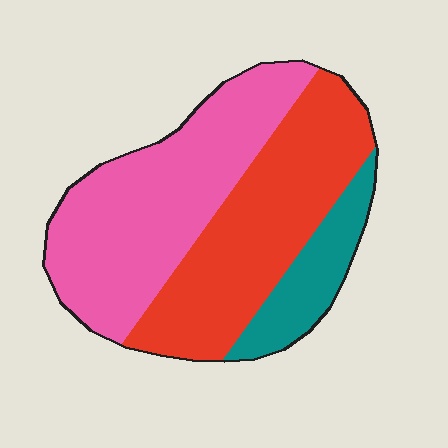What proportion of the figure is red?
Red takes up between a quarter and a half of the figure.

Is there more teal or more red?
Red.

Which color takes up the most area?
Pink, at roughly 45%.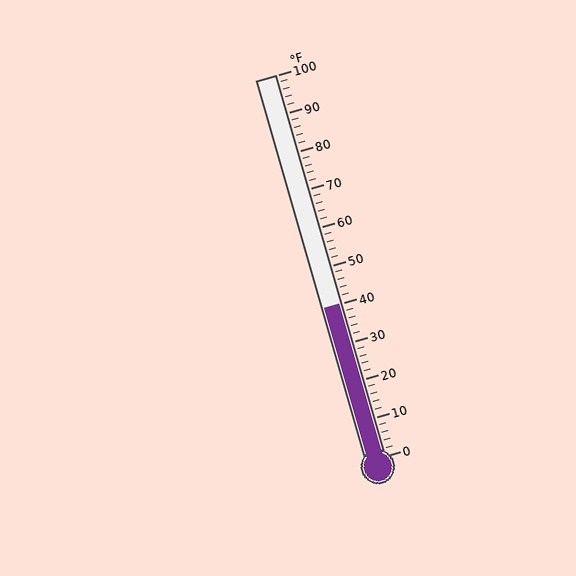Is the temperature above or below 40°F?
The temperature is at 40°F.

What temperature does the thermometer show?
The thermometer shows approximately 40°F.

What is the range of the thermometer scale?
The thermometer scale ranges from 0°F to 100°F.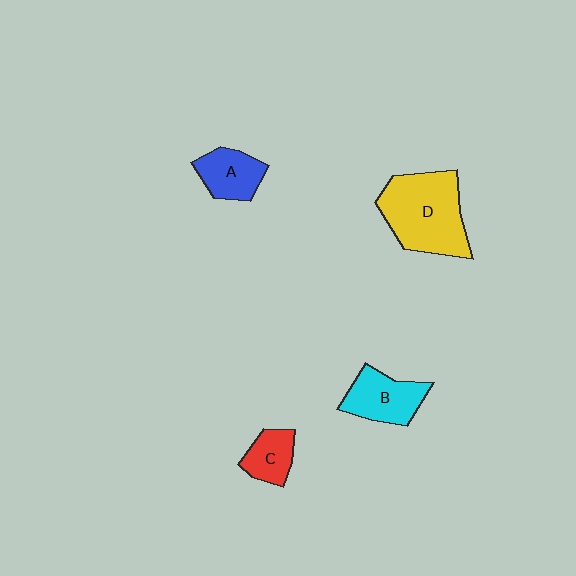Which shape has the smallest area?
Shape C (red).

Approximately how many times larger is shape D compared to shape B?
Approximately 1.8 times.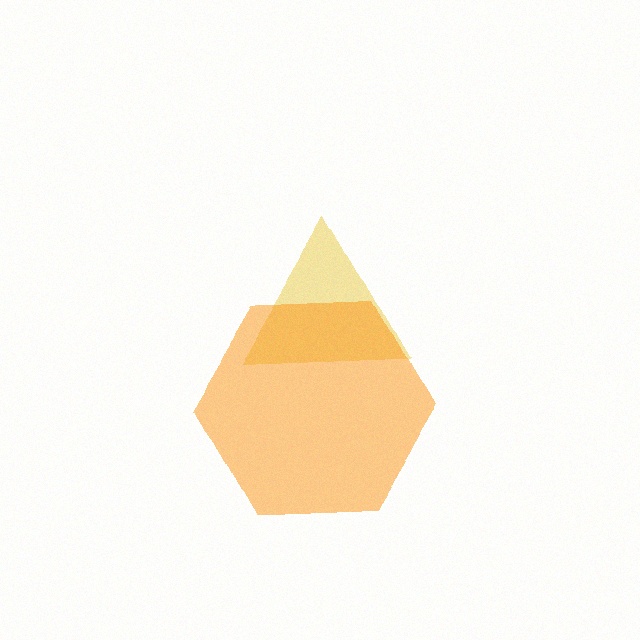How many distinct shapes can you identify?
There are 2 distinct shapes: a yellow triangle, an orange hexagon.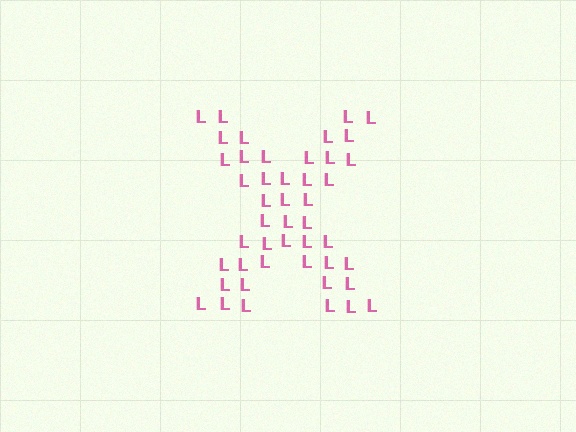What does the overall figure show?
The overall figure shows the letter X.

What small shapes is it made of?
It is made of small letter L's.